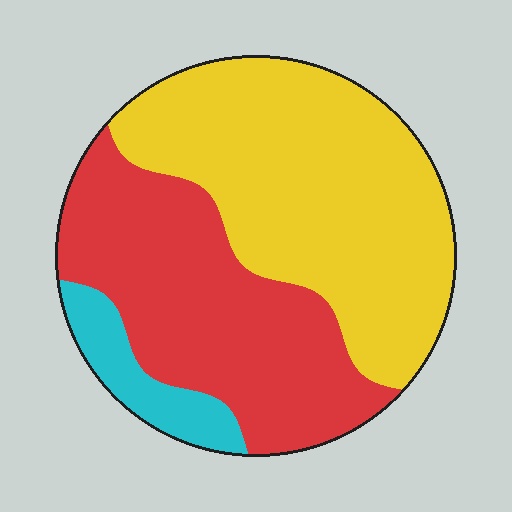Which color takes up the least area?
Cyan, at roughly 10%.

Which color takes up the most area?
Yellow, at roughly 50%.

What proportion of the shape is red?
Red takes up between a quarter and a half of the shape.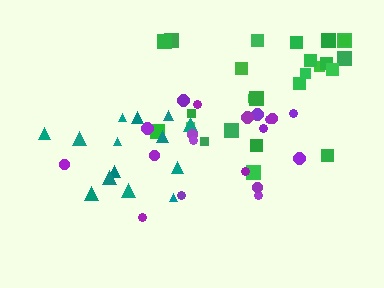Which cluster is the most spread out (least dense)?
Purple.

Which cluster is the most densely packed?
Green.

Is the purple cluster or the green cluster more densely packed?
Green.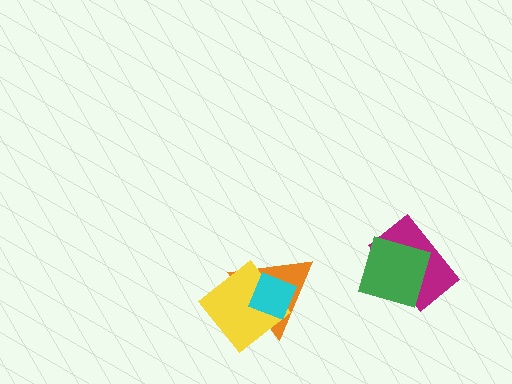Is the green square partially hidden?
No, no other shape covers it.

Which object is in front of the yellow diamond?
The cyan diamond is in front of the yellow diamond.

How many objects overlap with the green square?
1 object overlaps with the green square.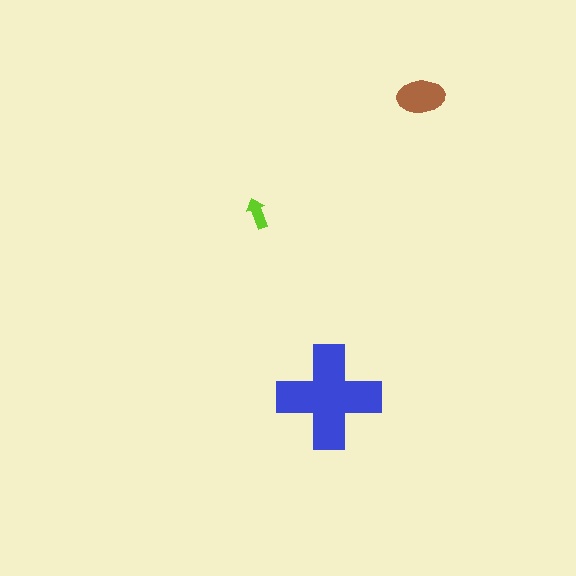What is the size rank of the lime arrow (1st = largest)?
3rd.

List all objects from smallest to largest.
The lime arrow, the brown ellipse, the blue cross.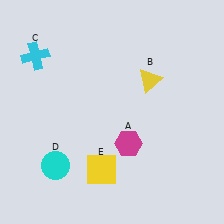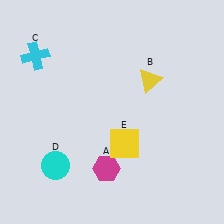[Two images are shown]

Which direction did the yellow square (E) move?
The yellow square (E) moved up.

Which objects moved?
The objects that moved are: the magenta hexagon (A), the yellow square (E).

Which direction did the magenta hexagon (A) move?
The magenta hexagon (A) moved down.